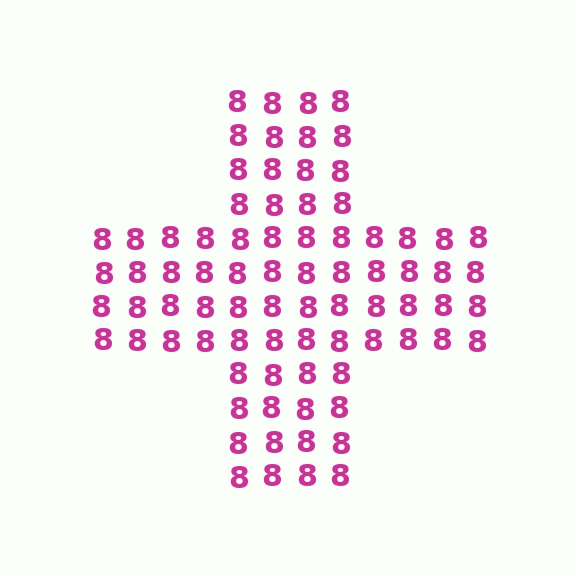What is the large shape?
The large shape is a cross.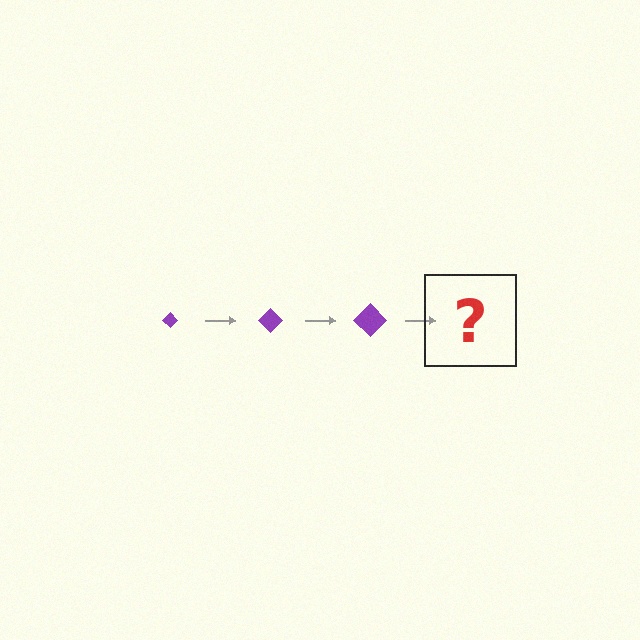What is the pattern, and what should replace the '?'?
The pattern is that the diamond gets progressively larger each step. The '?' should be a purple diamond, larger than the previous one.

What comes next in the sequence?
The next element should be a purple diamond, larger than the previous one.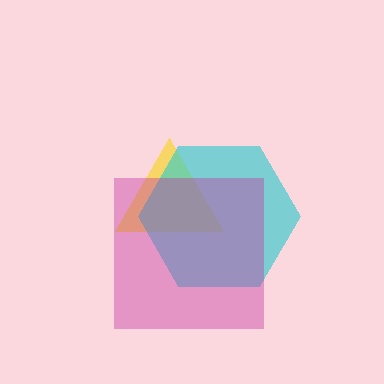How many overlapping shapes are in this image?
There are 3 overlapping shapes in the image.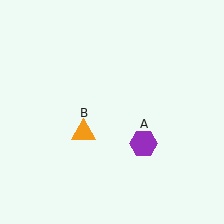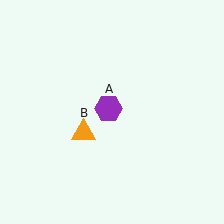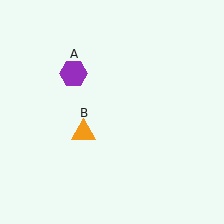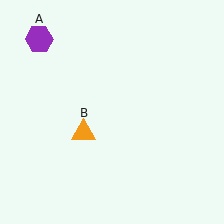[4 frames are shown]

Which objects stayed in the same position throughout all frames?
Orange triangle (object B) remained stationary.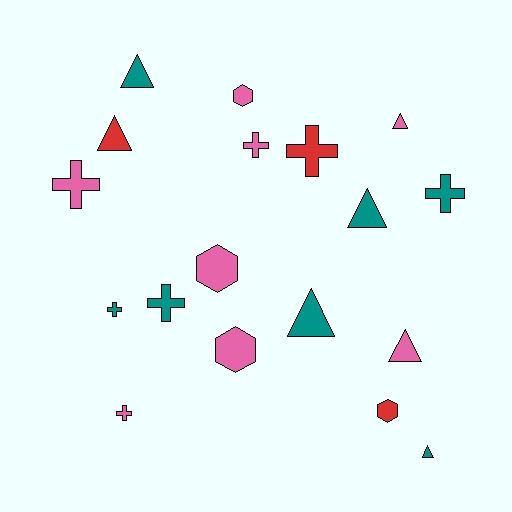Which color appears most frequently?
Pink, with 8 objects.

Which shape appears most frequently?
Triangle, with 7 objects.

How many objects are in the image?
There are 18 objects.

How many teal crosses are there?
There are 3 teal crosses.